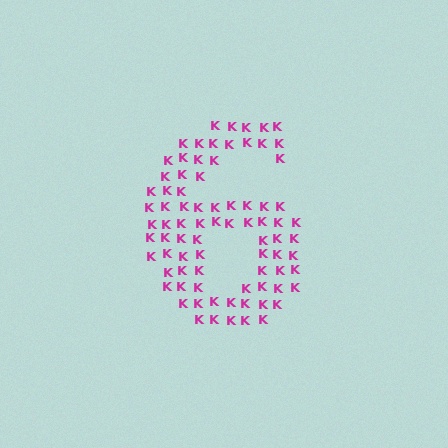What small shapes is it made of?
It is made of small letter K's.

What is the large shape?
The large shape is the digit 6.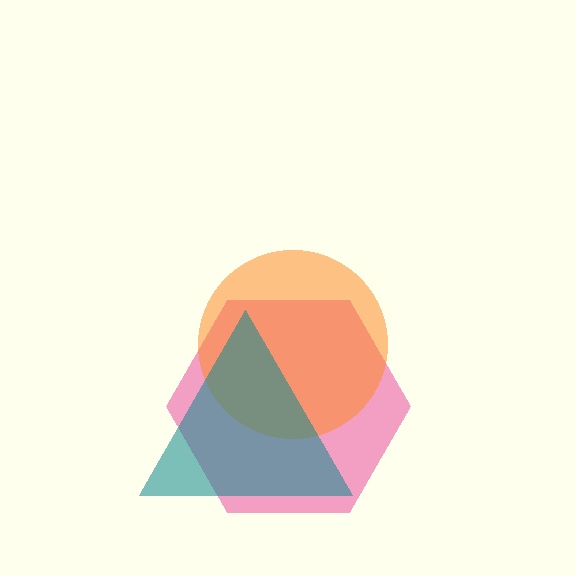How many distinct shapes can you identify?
There are 3 distinct shapes: a pink hexagon, an orange circle, a teal triangle.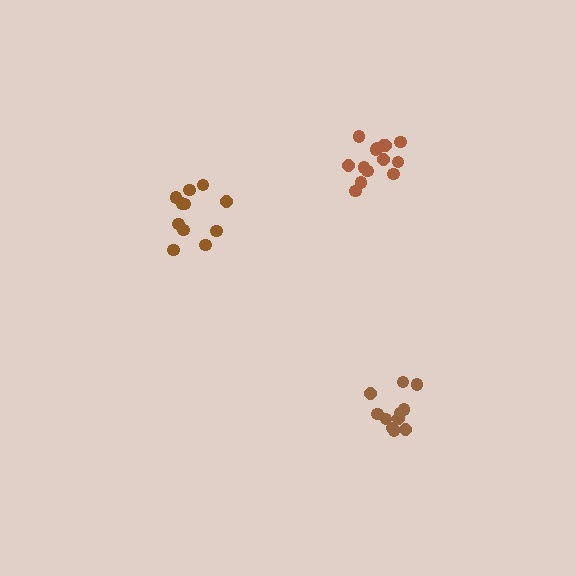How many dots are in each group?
Group 1: 14 dots, Group 2: 11 dots, Group 3: 11 dots (36 total).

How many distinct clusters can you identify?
There are 3 distinct clusters.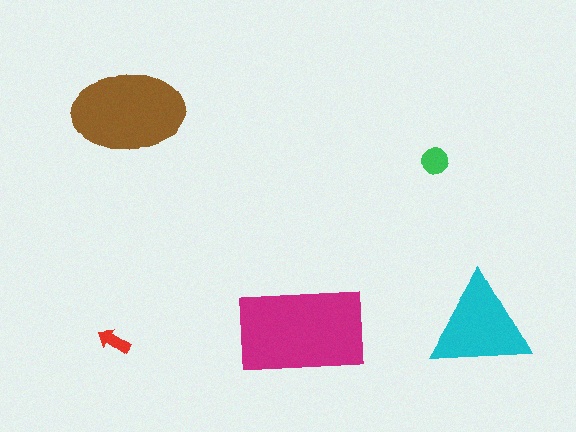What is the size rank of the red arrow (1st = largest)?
5th.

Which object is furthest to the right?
The cyan triangle is rightmost.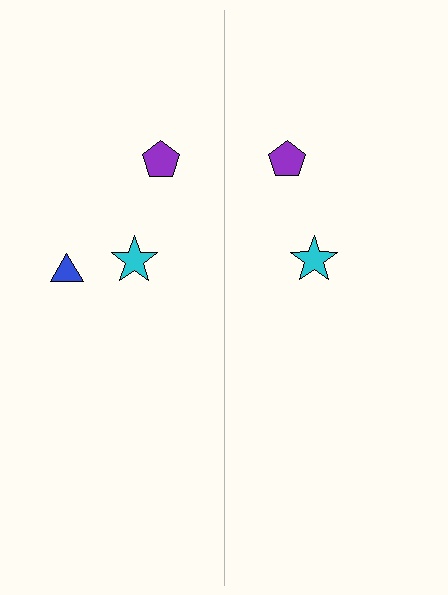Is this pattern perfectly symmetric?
No, the pattern is not perfectly symmetric. A blue triangle is missing from the right side.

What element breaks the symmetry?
A blue triangle is missing from the right side.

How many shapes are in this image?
There are 5 shapes in this image.